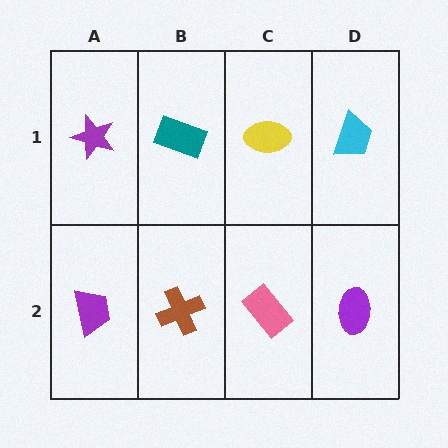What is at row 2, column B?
A brown cross.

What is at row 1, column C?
A yellow ellipse.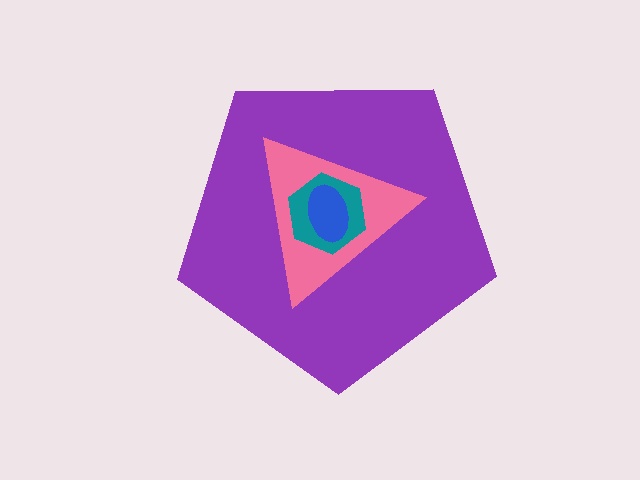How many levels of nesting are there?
4.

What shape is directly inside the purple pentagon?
The pink triangle.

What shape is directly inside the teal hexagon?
The blue ellipse.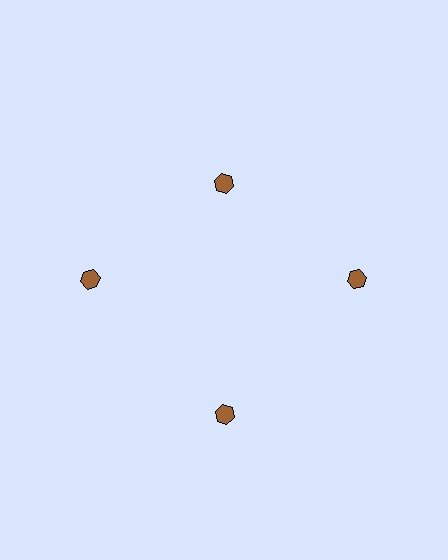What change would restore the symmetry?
The symmetry would be restored by moving it outward, back onto the ring so that all 4 hexagons sit at equal angles and equal distance from the center.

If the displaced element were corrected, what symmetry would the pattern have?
It would have 4-fold rotational symmetry — the pattern would map onto itself every 90 degrees.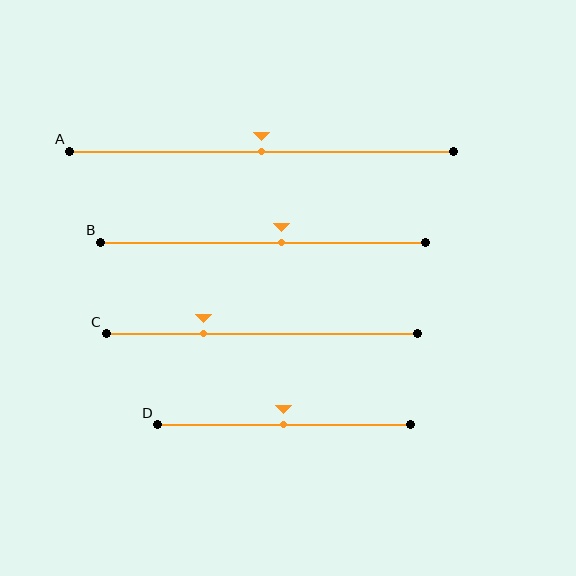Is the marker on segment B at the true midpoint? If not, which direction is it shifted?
No, the marker on segment B is shifted to the right by about 6% of the segment length.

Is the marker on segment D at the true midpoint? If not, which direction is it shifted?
Yes, the marker on segment D is at the true midpoint.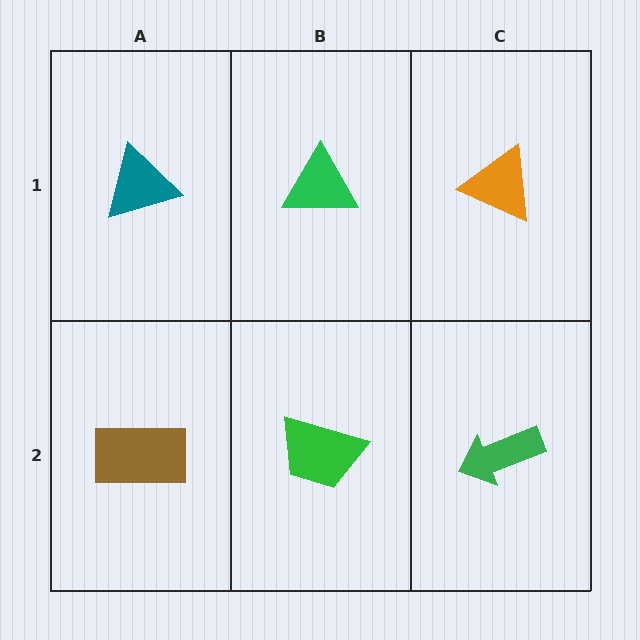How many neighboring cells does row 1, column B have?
3.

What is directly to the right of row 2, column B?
A green arrow.